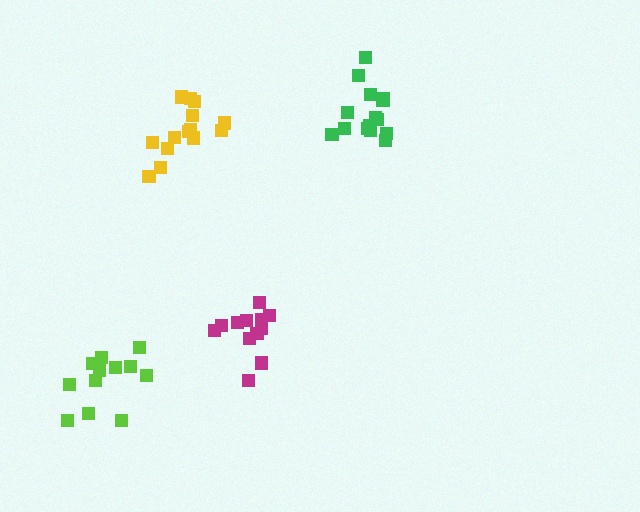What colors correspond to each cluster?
The clusters are colored: lime, green, yellow, magenta.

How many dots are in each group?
Group 1: 12 dots, Group 2: 15 dots, Group 3: 14 dots, Group 4: 12 dots (53 total).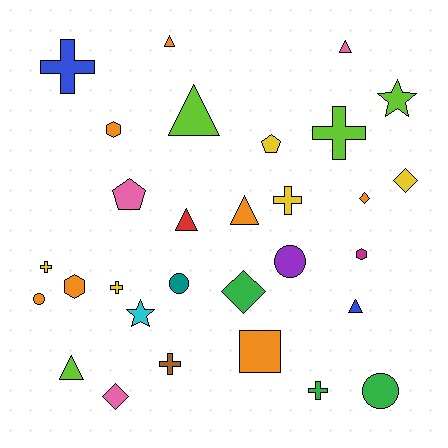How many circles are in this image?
There are 4 circles.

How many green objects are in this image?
There are 3 green objects.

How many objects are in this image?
There are 30 objects.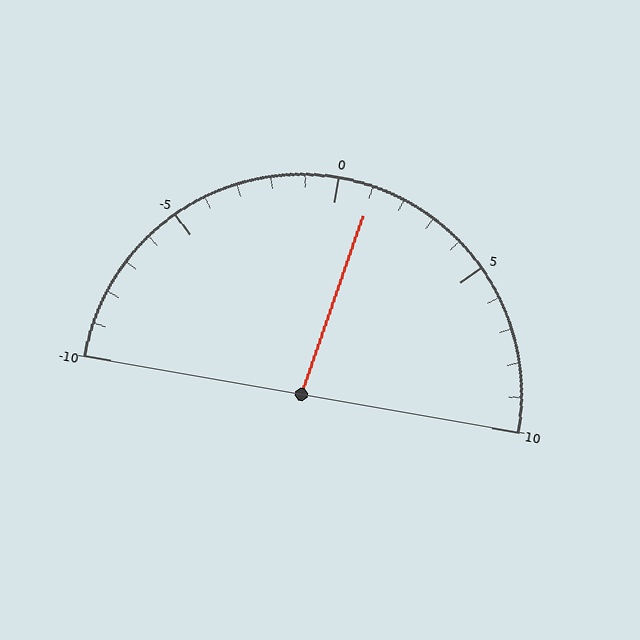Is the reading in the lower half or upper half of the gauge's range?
The reading is in the upper half of the range (-10 to 10).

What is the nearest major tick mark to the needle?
The nearest major tick mark is 0.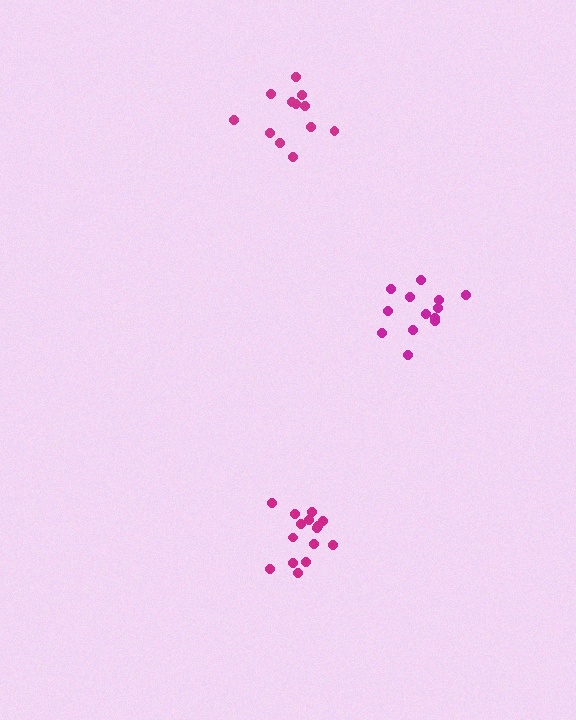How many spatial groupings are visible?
There are 3 spatial groupings.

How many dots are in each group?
Group 1: 15 dots, Group 2: 12 dots, Group 3: 13 dots (40 total).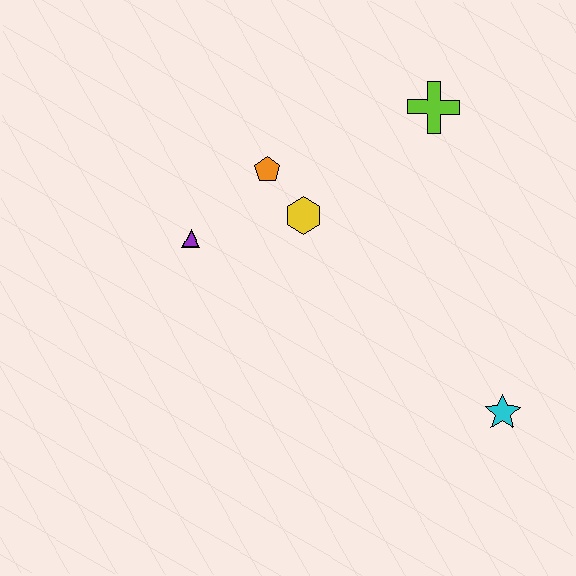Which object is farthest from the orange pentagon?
The cyan star is farthest from the orange pentagon.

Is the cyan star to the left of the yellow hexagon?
No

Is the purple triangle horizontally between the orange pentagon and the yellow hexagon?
No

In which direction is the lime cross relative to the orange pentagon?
The lime cross is to the right of the orange pentagon.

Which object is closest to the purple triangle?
The orange pentagon is closest to the purple triangle.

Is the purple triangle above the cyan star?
Yes